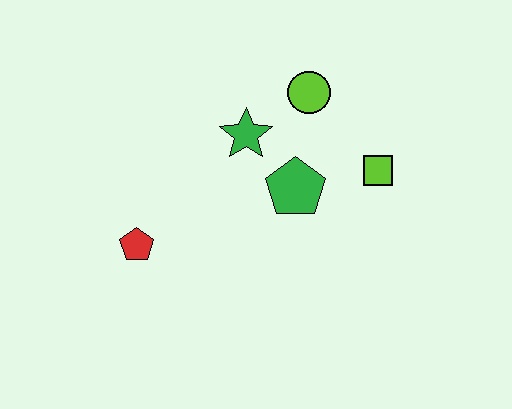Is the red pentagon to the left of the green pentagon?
Yes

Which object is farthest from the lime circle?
The red pentagon is farthest from the lime circle.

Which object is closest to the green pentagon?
The green star is closest to the green pentagon.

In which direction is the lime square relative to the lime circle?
The lime square is below the lime circle.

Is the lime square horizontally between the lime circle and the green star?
No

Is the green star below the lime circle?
Yes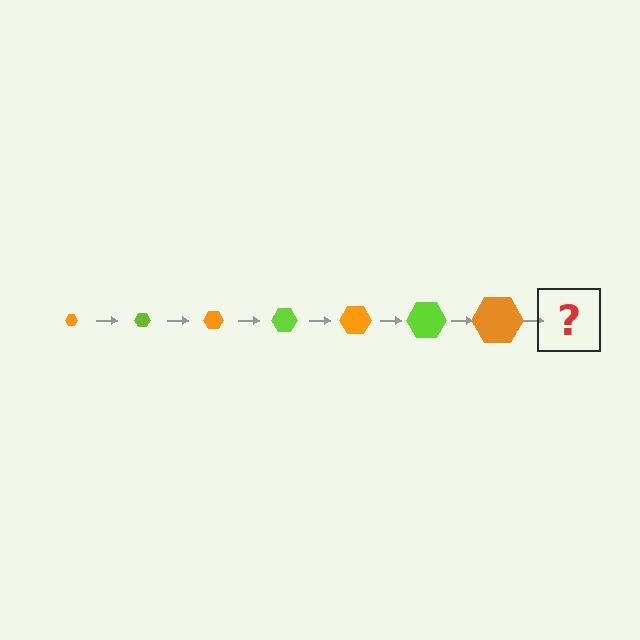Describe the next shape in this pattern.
It should be a lime hexagon, larger than the previous one.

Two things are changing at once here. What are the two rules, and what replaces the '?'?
The two rules are that the hexagon grows larger each step and the color cycles through orange and lime. The '?' should be a lime hexagon, larger than the previous one.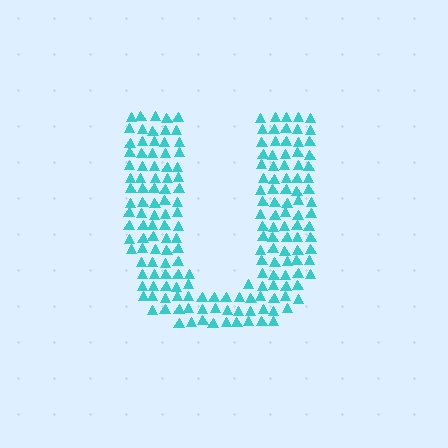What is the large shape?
The large shape is the letter U.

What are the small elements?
The small elements are triangles.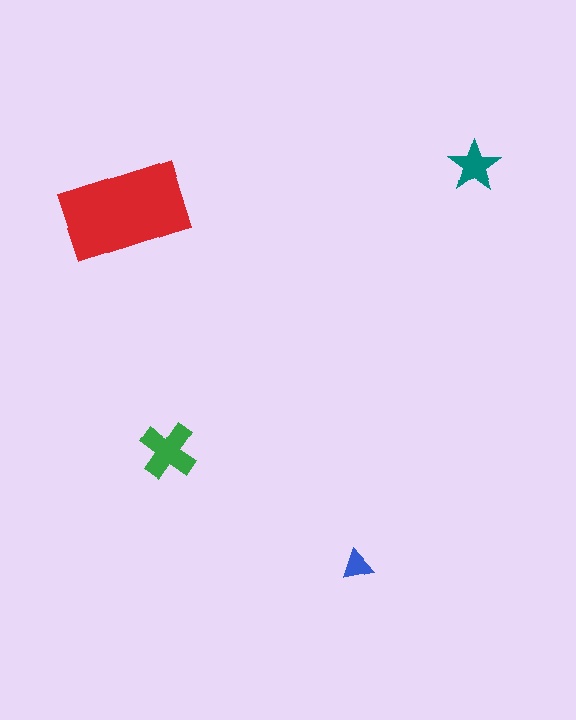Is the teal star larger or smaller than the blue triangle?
Larger.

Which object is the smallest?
The blue triangle.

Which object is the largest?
The red rectangle.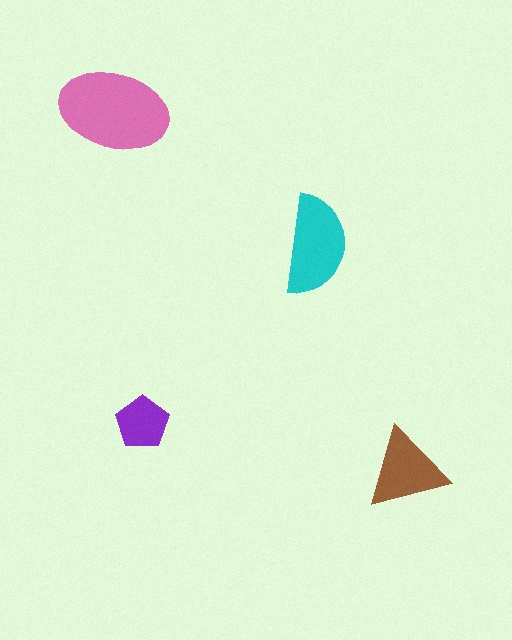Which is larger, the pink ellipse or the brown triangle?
The pink ellipse.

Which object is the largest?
The pink ellipse.